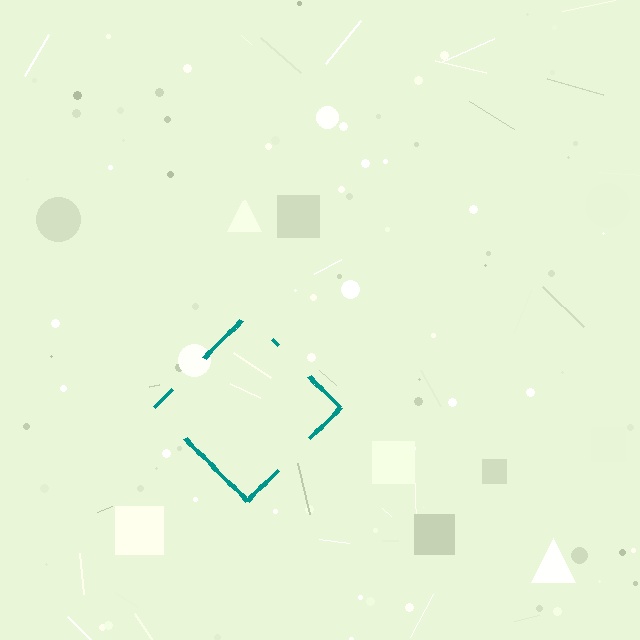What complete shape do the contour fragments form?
The contour fragments form a diamond.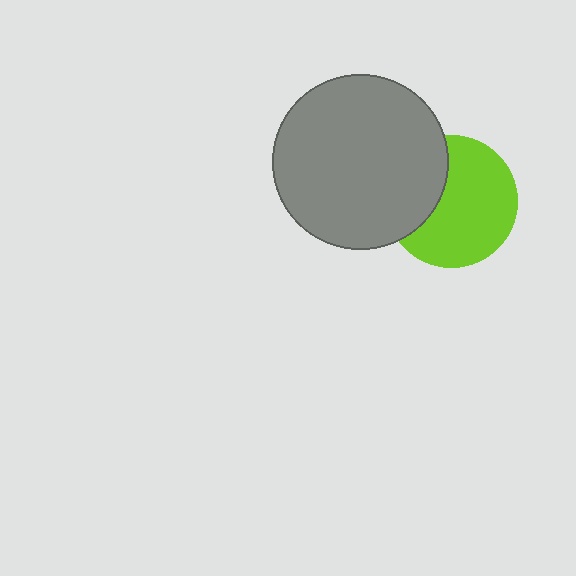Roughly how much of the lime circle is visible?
Most of it is visible (roughly 67%).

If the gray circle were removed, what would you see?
You would see the complete lime circle.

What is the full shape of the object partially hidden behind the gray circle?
The partially hidden object is a lime circle.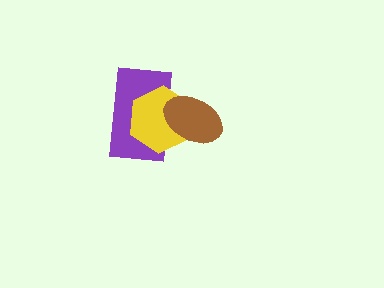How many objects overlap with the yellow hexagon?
2 objects overlap with the yellow hexagon.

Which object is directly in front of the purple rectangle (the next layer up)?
The yellow hexagon is directly in front of the purple rectangle.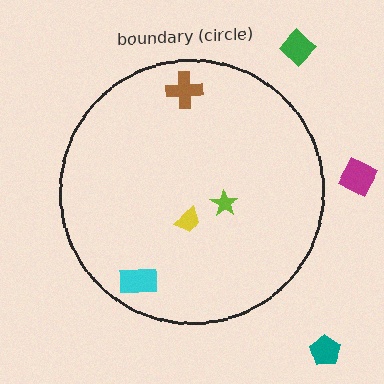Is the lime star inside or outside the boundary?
Inside.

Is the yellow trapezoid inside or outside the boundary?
Inside.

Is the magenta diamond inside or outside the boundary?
Outside.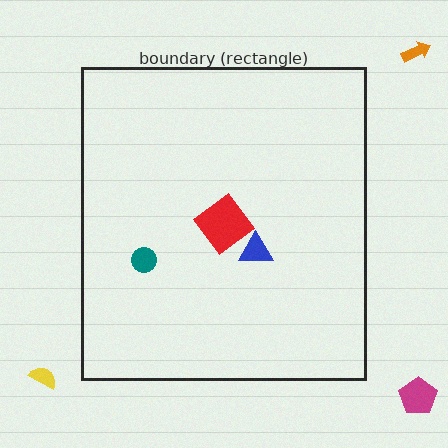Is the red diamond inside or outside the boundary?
Inside.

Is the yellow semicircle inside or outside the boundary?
Outside.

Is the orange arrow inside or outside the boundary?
Outside.